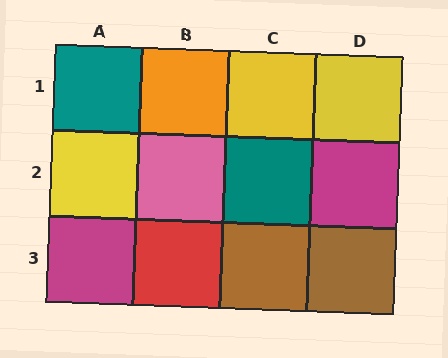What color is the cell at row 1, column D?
Yellow.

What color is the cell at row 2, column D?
Magenta.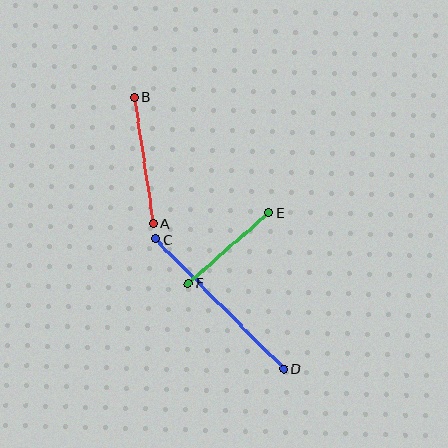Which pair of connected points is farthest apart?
Points C and D are farthest apart.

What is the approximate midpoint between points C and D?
The midpoint is at approximately (220, 304) pixels.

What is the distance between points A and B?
The distance is approximately 128 pixels.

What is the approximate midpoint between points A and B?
The midpoint is at approximately (144, 160) pixels.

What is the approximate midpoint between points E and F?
The midpoint is at approximately (229, 248) pixels.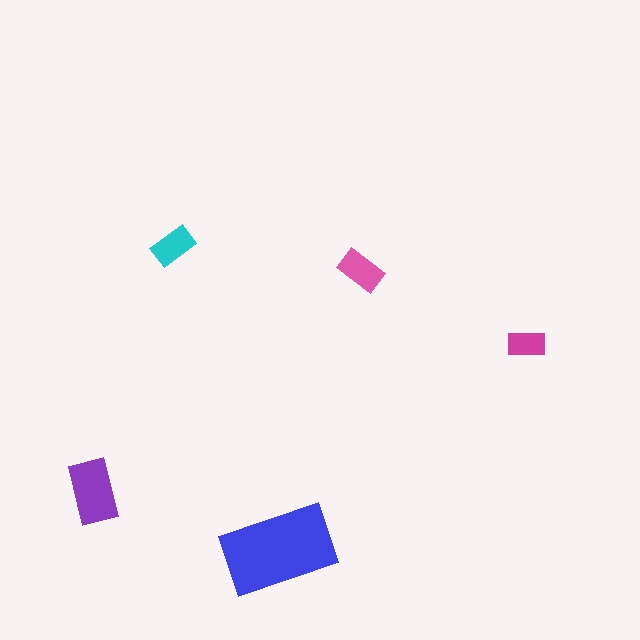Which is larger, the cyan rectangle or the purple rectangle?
The purple one.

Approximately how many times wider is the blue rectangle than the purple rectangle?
About 1.5 times wider.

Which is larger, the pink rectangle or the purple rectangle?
The purple one.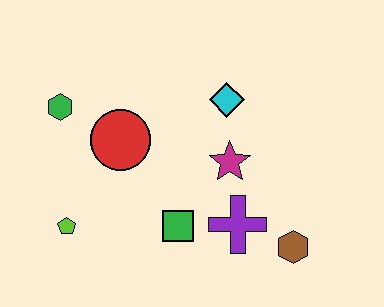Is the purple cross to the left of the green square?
No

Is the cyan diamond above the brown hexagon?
Yes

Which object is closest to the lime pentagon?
The red circle is closest to the lime pentagon.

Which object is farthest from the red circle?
The brown hexagon is farthest from the red circle.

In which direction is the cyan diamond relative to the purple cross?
The cyan diamond is above the purple cross.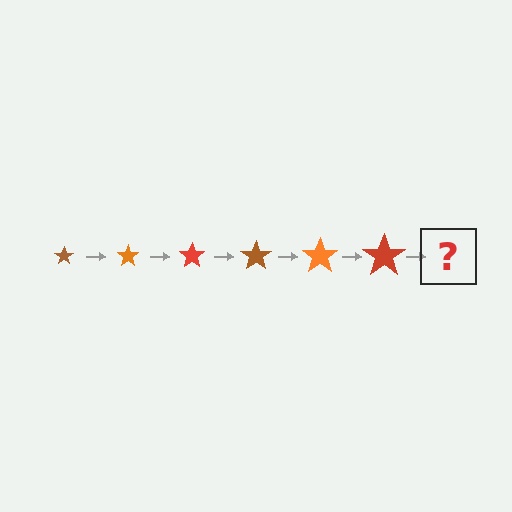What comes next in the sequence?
The next element should be a brown star, larger than the previous one.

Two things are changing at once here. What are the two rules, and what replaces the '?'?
The two rules are that the star grows larger each step and the color cycles through brown, orange, and red. The '?' should be a brown star, larger than the previous one.